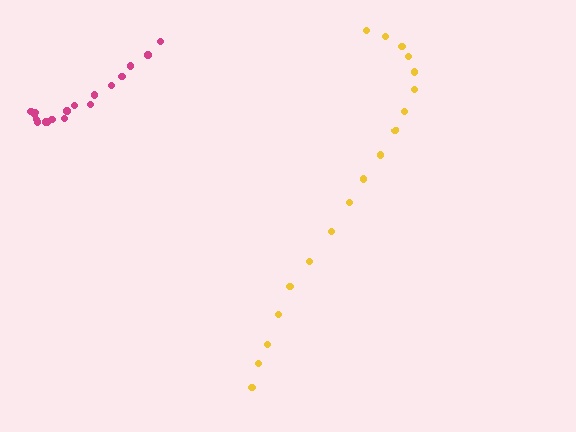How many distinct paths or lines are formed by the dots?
There are 2 distinct paths.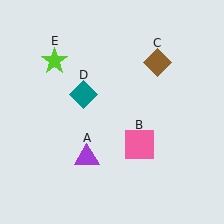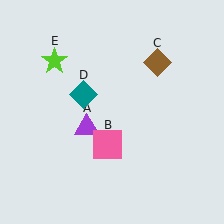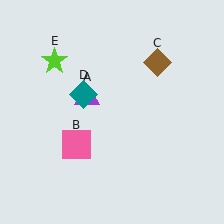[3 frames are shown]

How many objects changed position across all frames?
2 objects changed position: purple triangle (object A), pink square (object B).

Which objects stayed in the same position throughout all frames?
Brown diamond (object C) and teal diamond (object D) and lime star (object E) remained stationary.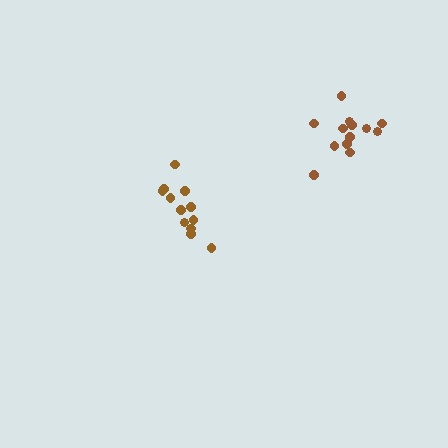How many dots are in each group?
Group 1: 12 dots, Group 2: 13 dots (25 total).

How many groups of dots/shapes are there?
There are 2 groups.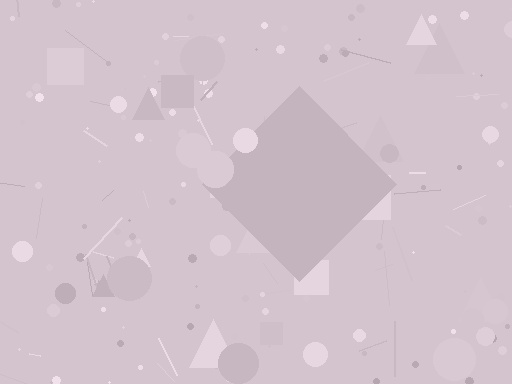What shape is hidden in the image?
A diamond is hidden in the image.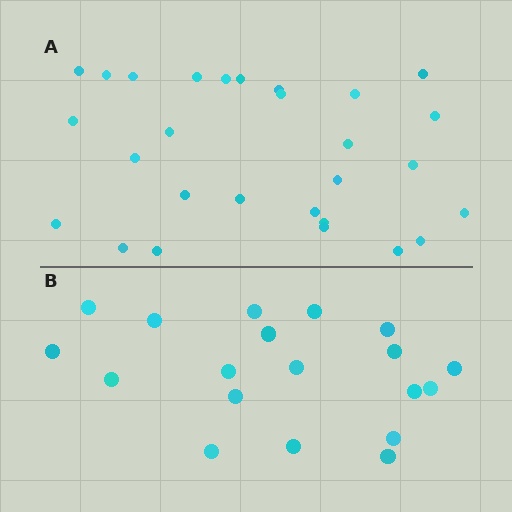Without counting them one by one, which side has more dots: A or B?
Region A (the top region) has more dots.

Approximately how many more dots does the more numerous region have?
Region A has roughly 8 or so more dots than region B.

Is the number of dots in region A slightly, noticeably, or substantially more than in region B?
Region A has substantially more. The ratio is roughly 1.5 to 1.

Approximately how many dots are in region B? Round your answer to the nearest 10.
About 20 dots. (The exact count is 19, which rounds to 20.)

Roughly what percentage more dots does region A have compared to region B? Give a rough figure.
About 45% more.